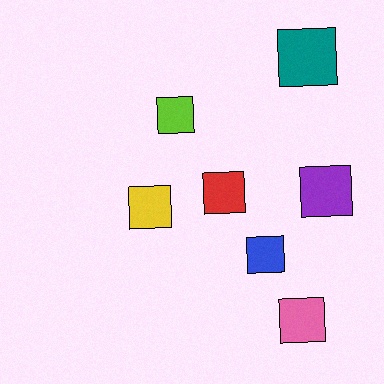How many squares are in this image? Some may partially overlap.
There are 7 squares.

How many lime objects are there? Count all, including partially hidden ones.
There is 1 lime object.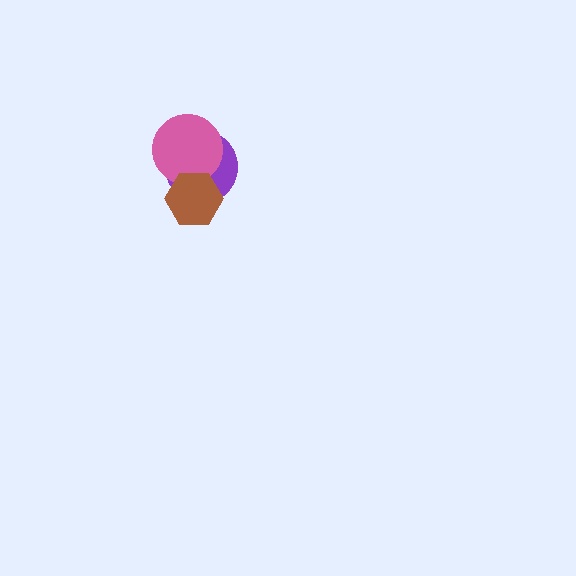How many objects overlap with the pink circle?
2 objects overlap with the pink circle.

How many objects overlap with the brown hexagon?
2 objects overlap with the brown hexagon.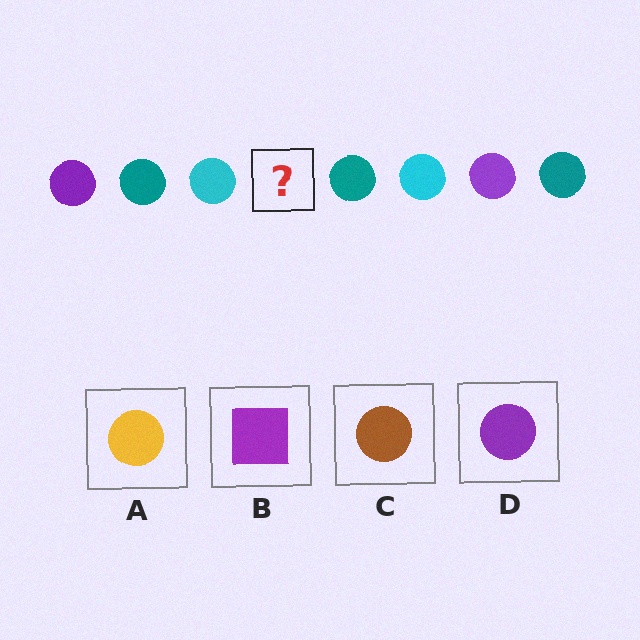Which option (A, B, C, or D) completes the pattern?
D.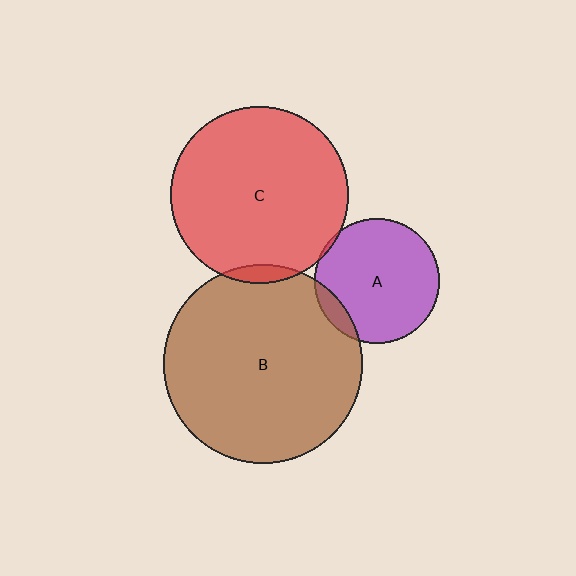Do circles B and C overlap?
Yes.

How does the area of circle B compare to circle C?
Approximately 1.2 times.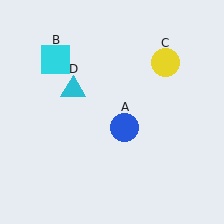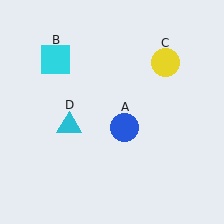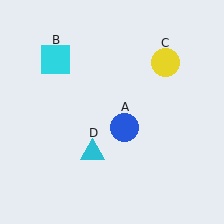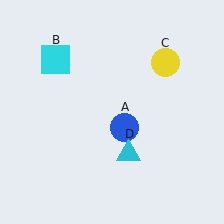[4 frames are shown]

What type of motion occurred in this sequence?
The cyan triangle (object D) rotated counterclockwise around the center of the scene.